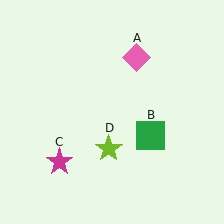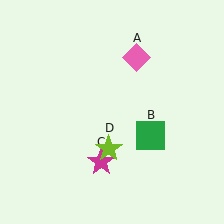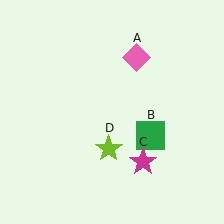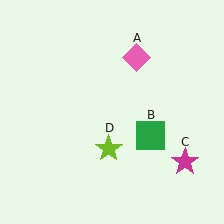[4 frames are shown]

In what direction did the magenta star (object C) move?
The magenta star (object C) moved right.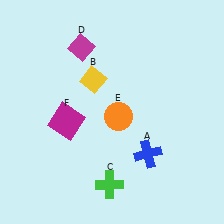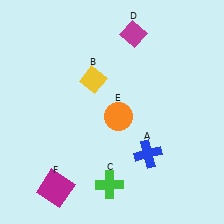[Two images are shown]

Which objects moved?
The objects that moved are: the magenta diamond (D), the magenta square (F).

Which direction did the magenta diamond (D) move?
The magenta diamond (D) moved right.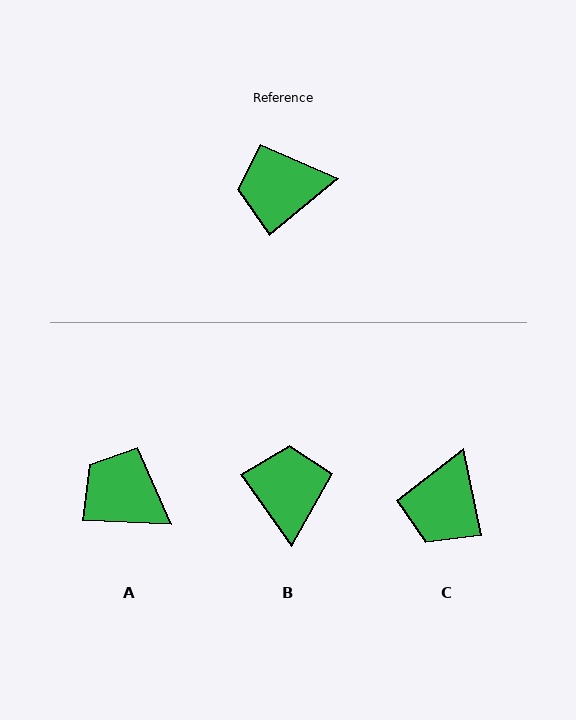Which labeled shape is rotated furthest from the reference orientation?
B, about 95 degrees away.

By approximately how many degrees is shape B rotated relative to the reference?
Approximately 95 degrees clockwise.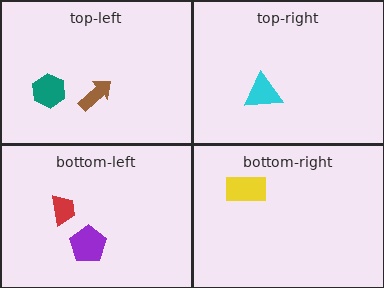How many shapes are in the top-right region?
1.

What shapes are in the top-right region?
The cyan triangle.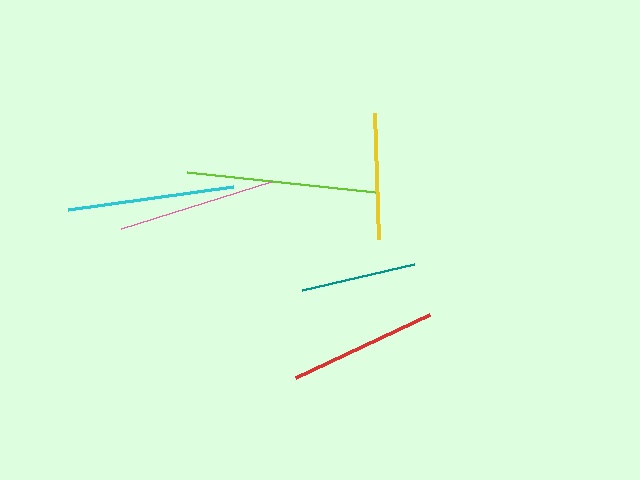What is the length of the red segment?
The red segment is approximately 148 pixels long.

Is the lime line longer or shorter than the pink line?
The lime line is longer than the pink line.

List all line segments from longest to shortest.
From longest to shortest: lime, cyan, pink, red, yellow, teal.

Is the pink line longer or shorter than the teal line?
The pink line is longer than the teal line.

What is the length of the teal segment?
The teal segment is approximately 115 pixels long.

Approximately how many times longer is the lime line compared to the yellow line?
The lime line is approximately 1.5 times the length of the yellow line.